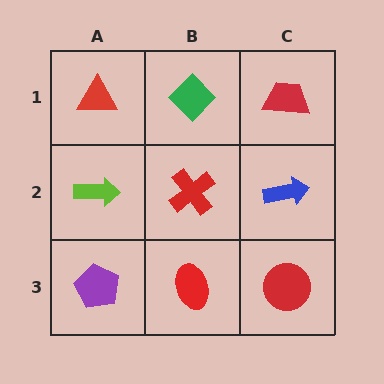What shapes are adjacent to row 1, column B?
A red cross (row 2, column B), a red triangle (row 1, column A), a red trapezoid (row 1, column C).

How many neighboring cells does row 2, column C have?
3.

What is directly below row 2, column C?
A red circle.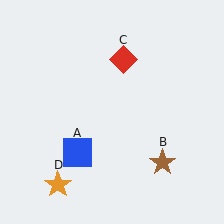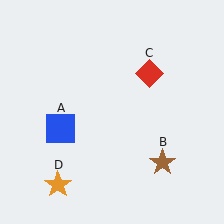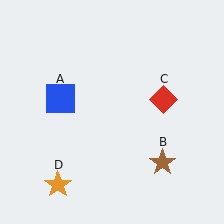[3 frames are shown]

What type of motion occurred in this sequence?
The blue square (object A), red diamond (object C) rotated clockwise around the center of the scene.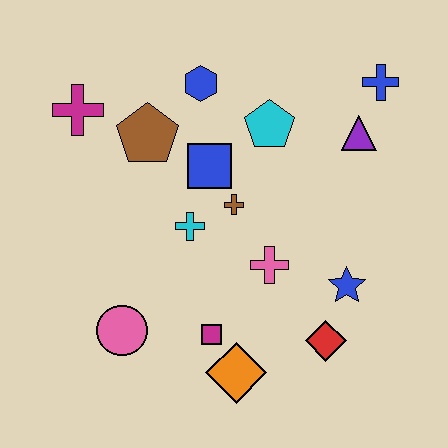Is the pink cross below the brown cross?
Yes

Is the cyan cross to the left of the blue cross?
Yes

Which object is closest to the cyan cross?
The brown cross is closest to the cyan cross.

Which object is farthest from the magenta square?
The blue cross is farthest from the magenta square.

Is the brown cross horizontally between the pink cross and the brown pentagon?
Yes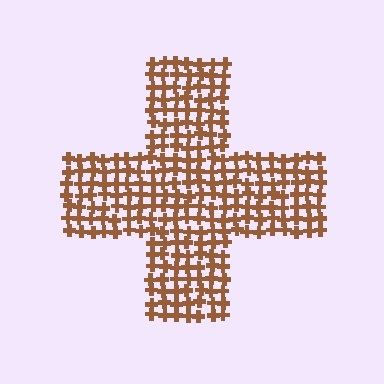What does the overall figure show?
The overall figure shows a cross.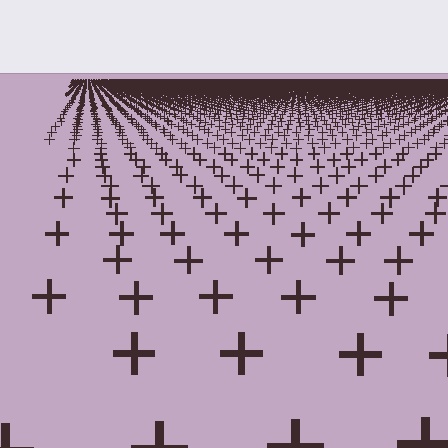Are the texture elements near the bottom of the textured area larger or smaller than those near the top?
Larger. Near the bottom, elements are closer to the viewer and appear at a bigger on-screen size.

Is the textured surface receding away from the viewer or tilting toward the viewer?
The surface is receding away from the viewer. Texture elements get smaller and denser toward the top.